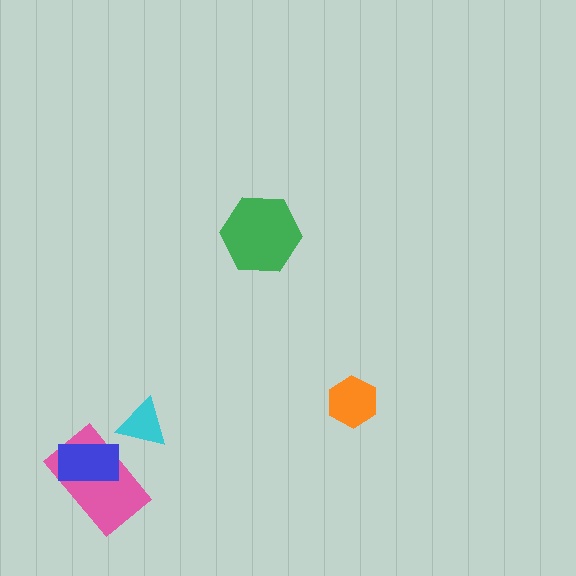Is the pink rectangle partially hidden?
Yes, it is partially covered by another shape.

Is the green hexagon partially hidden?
No, no other shape covers it.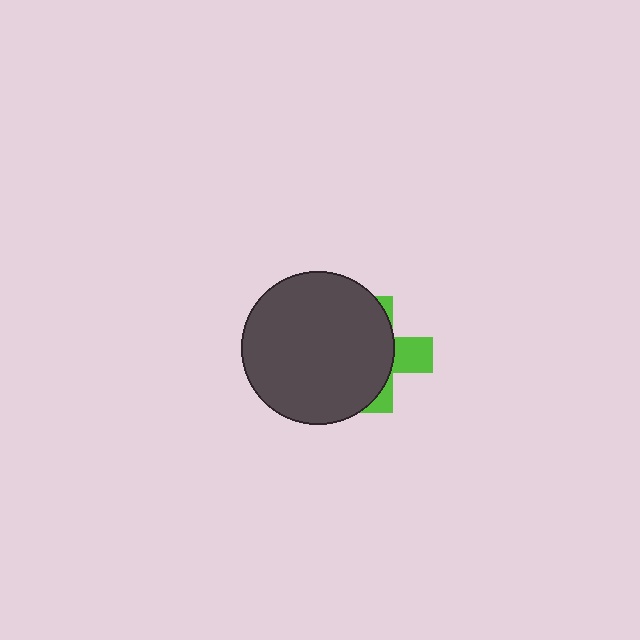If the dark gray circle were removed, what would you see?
You would see the complete lime cross.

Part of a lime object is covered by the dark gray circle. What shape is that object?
It is a cross.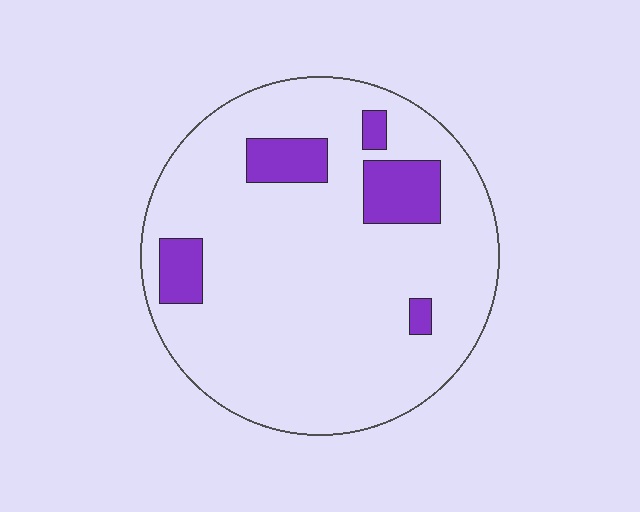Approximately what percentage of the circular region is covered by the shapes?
Approximately 15%.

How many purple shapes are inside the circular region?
5.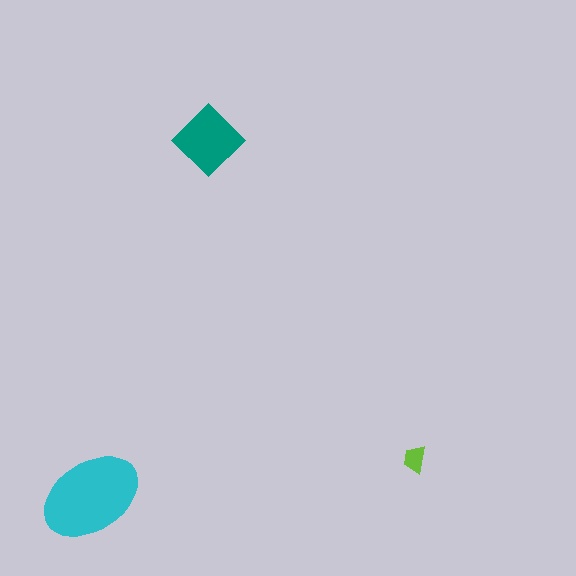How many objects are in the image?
There are 3 objects in the image.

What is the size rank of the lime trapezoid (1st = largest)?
3rd.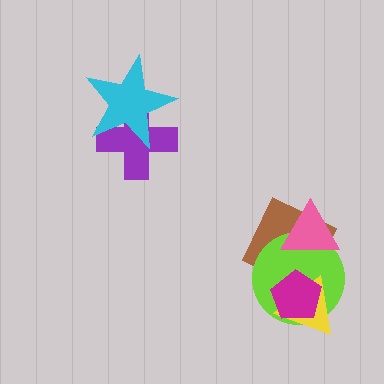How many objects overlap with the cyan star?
1 object overlaps with the cyan star.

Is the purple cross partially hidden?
Yes, it is partially covered by another shape.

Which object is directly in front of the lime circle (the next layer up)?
The yellow triangle is directly in front of the lime circle.